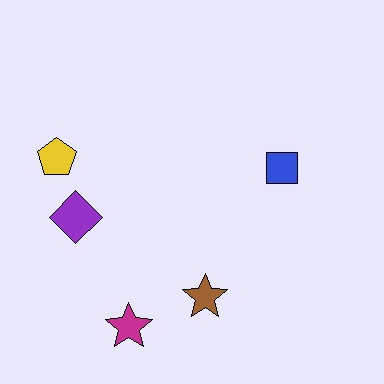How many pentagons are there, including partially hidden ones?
There is 1 pentagon.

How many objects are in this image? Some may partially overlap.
There are 5 objects.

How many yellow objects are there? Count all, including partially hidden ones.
There is 1 yellow object.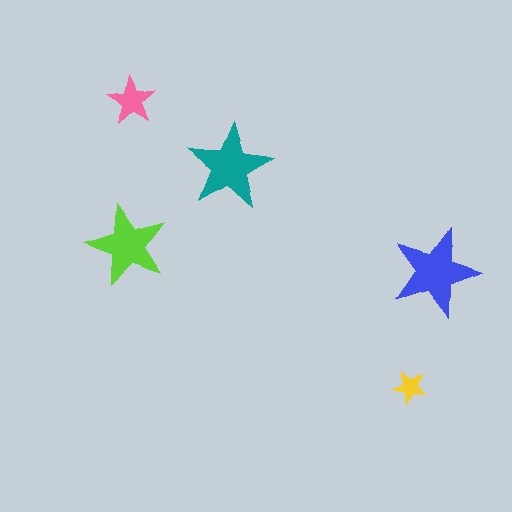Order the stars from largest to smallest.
the blue one, the teal one, the lime one, the pink one, the yellow one.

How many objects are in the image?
There are 5 objects in the image.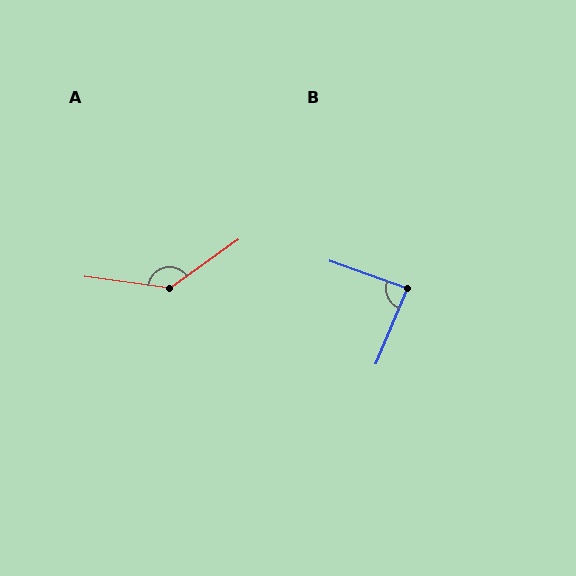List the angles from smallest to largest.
B (87°), A (137°).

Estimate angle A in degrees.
Approximately 137 degrees.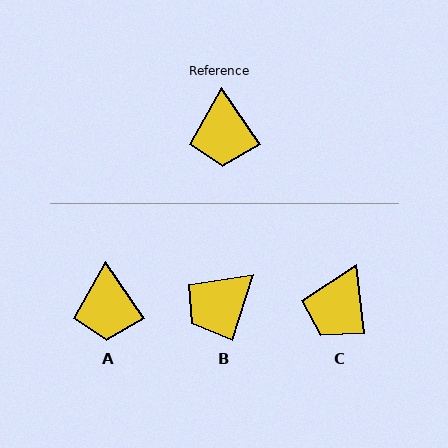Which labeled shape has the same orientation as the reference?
A.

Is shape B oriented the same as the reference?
No, it is off by about 52 degrees.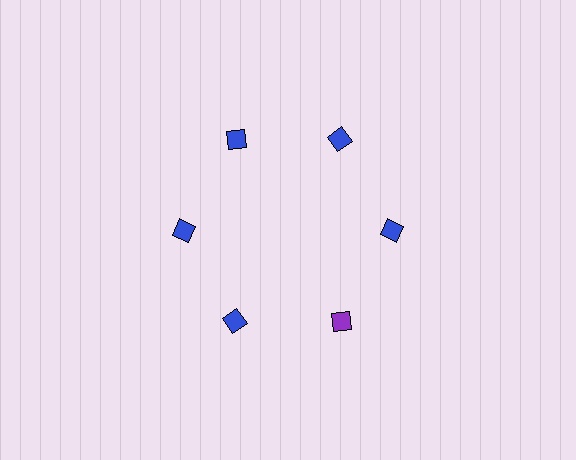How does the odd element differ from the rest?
It has a different color: purple instead of blue.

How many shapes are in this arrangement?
There are 6 shapes arranged in a ring pattern.